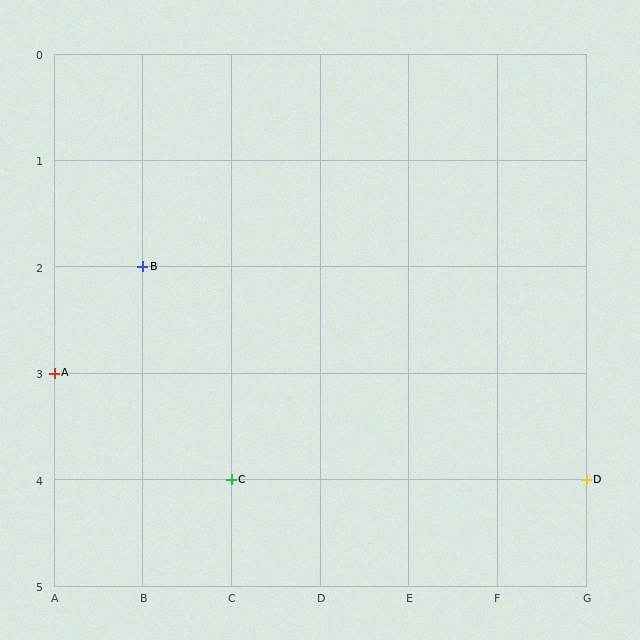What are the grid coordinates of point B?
Point B is at grid coordinates (B, 2).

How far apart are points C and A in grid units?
Points C and A are 2 columns and 1 row apart (about 2.2 grid units diagonally).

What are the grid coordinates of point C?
Point C is at grid coordinates (C, 4).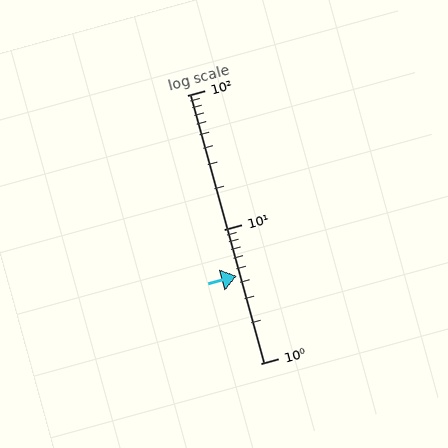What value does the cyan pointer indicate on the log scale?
The pointer indicates approximately 4.5.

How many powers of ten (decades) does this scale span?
The scale spans 2 decades, from 1 to 100.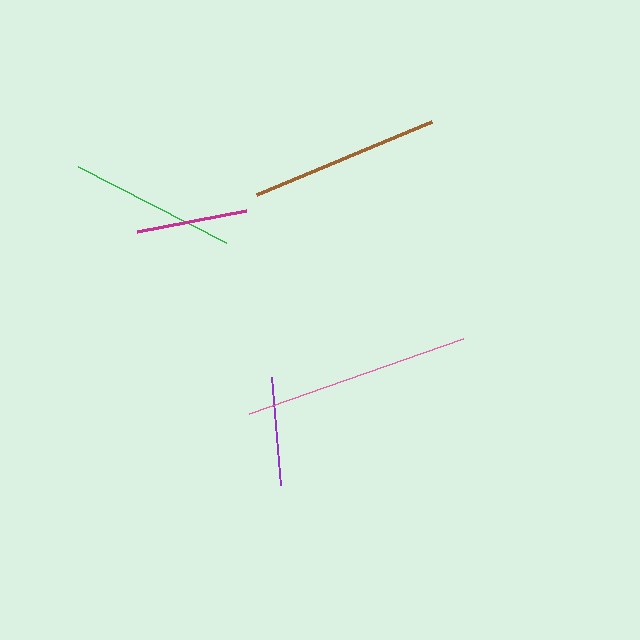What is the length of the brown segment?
The brown segment is approximately 189 pixels long.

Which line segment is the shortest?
The purple line is the shortest at approximately 109 pixels.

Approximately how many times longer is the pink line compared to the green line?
The pink line is approximately 1.4 times the length of the green line.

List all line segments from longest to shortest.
From longest to shortest: pink, brown, green, magenta, purple.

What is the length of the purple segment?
The purple segment is approximately 109 pixels long.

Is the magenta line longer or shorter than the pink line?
The pink line is longer than the magenta line.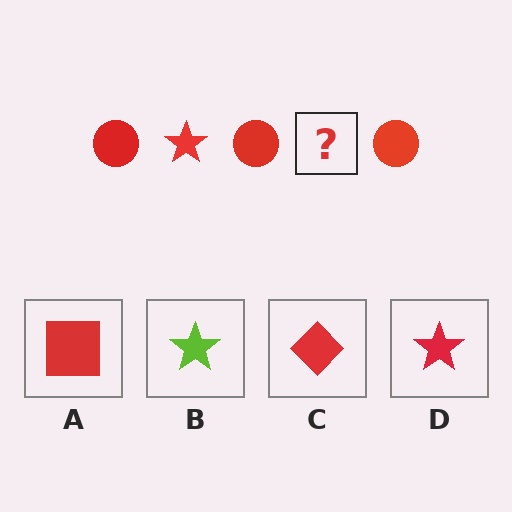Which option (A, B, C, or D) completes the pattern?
D.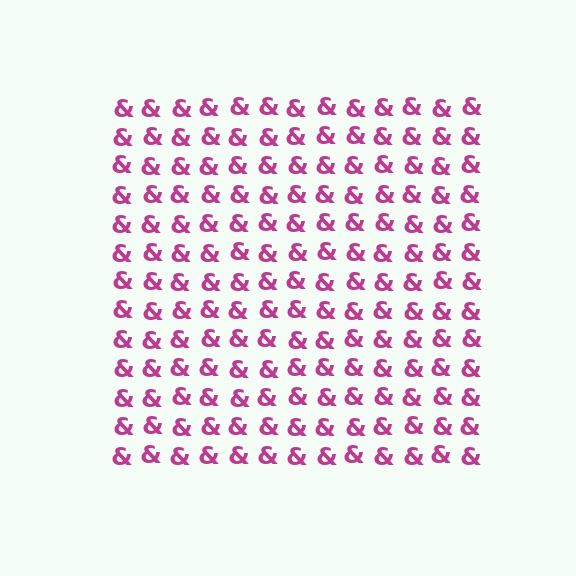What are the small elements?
The small elements are ampersands.